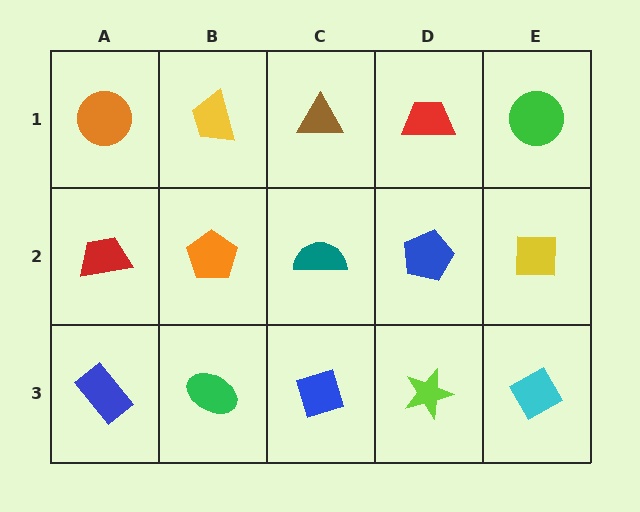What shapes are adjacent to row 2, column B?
A yellow trapezoid (row 1, column B), a green ellipse (row 3, column B), a red trapezoid (row 2, column A), a teal semicircle (row 2, column C).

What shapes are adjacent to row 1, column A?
A red trapezoid (row 2, column A), a yellow trapezoid (row 1, column B).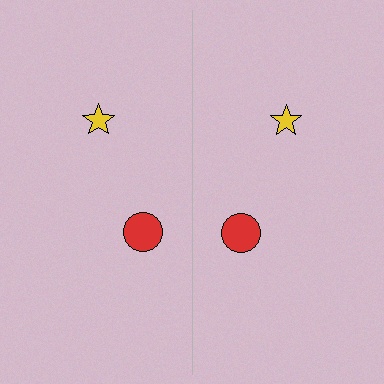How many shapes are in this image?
There are 4 shapes in this image.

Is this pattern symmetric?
Yes, this pattern has bilateral (reflection) symmetry.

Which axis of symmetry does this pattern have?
The pattern has a vertical axis of symmetry running through the center of the image.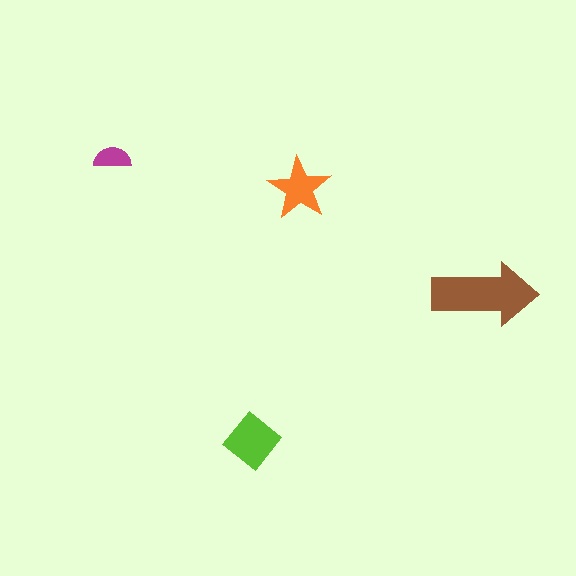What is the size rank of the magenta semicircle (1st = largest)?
4th.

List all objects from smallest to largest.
The magenta semicircle, the orange star, the lime diamond, the brown arrow.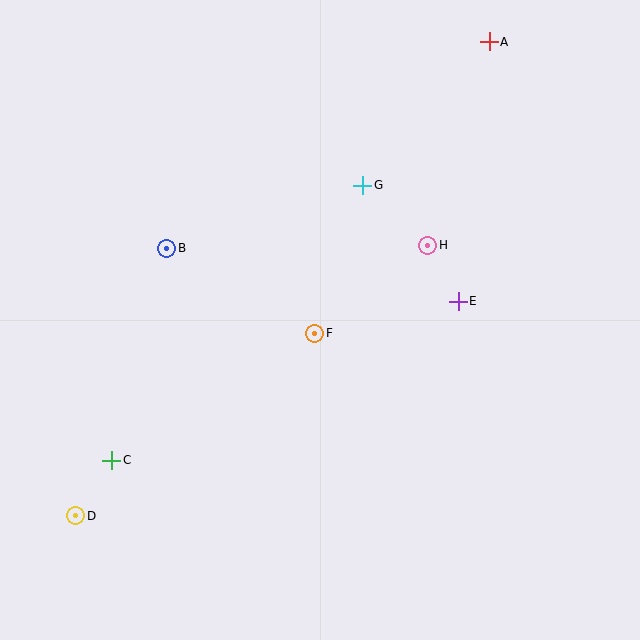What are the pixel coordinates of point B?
Point B is at (167, 248).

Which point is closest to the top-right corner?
Point A is closest to the top-right corner.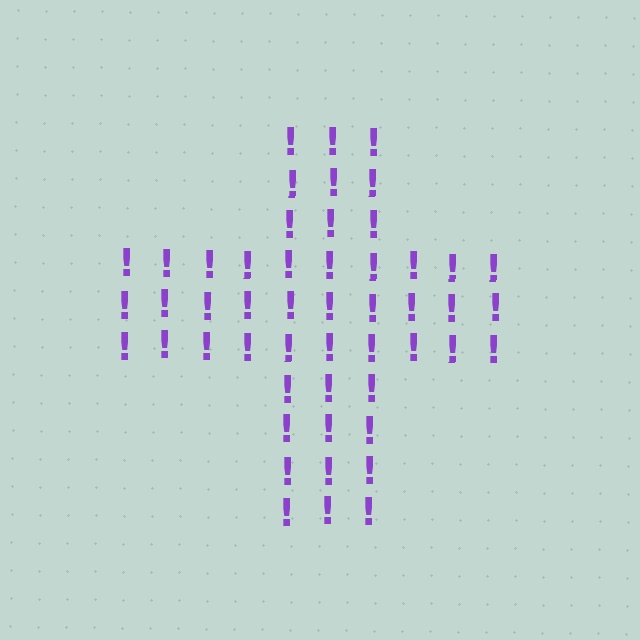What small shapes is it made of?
It is made of small exclamation marks.